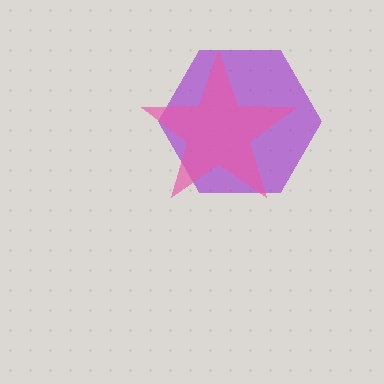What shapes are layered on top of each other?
The layered shapes are: a purple hexagon, a pink star.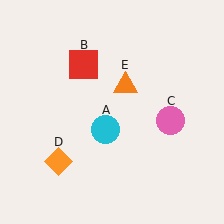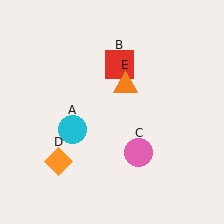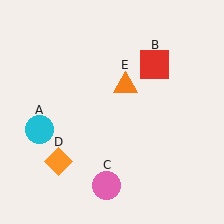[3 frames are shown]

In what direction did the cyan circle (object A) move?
The cyan circle (object A) moved left.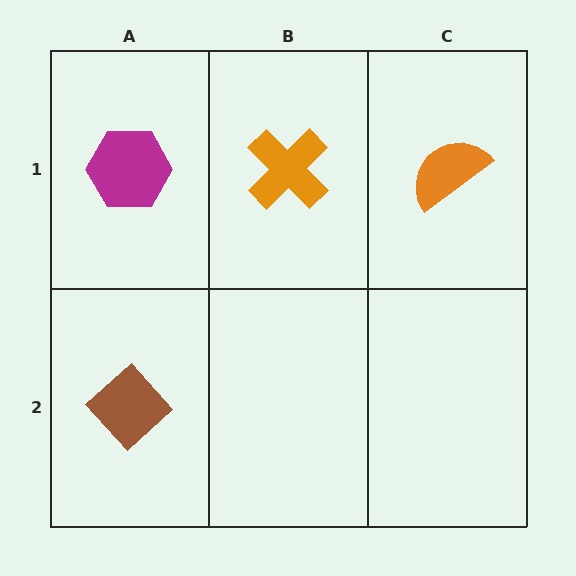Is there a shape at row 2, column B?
No, that cell is empty.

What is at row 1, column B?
An orange cross.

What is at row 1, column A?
A magenta hexagon.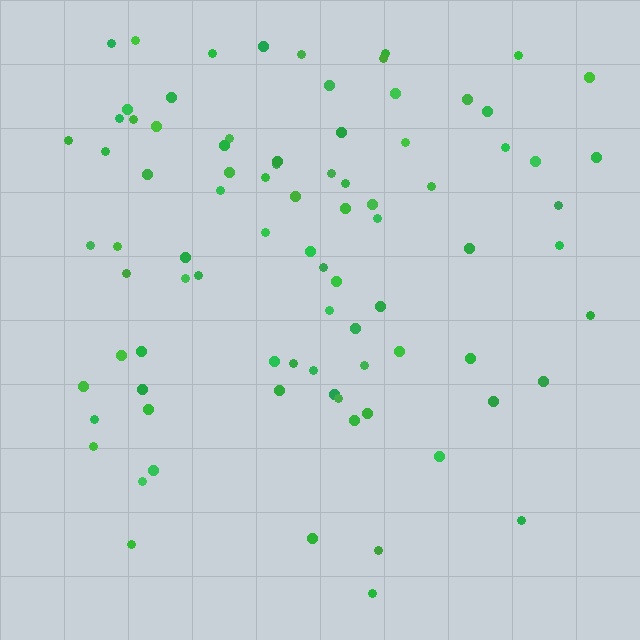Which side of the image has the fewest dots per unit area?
The bottom.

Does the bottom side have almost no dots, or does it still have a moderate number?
Still a moderate number, just noticeably fewer than the top.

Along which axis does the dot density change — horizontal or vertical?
Vertical.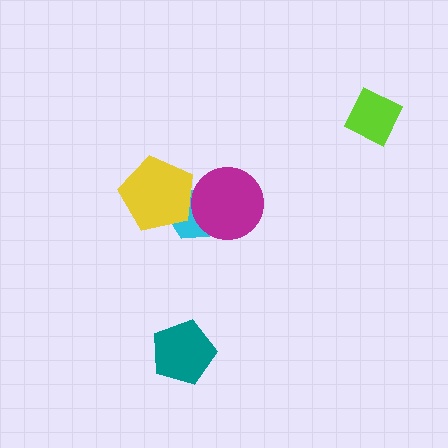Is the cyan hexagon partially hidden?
Yes, it is partially covered by another shape.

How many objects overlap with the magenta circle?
1 object overlaps with the magenta circle.